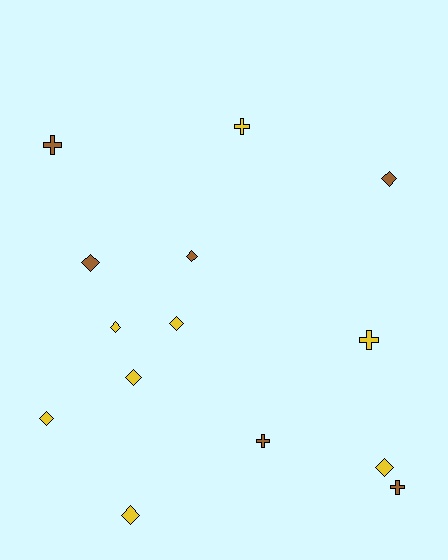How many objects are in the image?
There are 14 objects.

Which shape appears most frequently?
Diamond, with 9 objects.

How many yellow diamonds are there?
There are 6 yellow diamonds.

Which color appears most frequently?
Yellow, with 8 objects.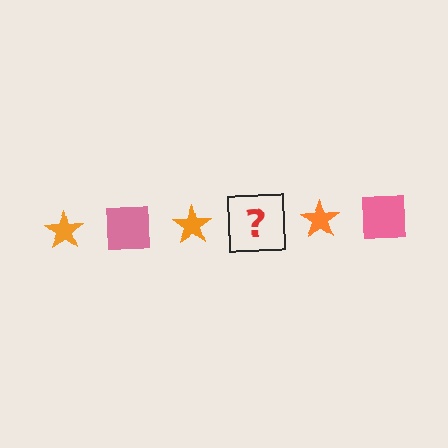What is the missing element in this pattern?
The missing element is a pink square.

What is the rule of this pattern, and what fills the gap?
The rule is that the pattern alternates between orange star and pink square. The gap should be filled with a pink square.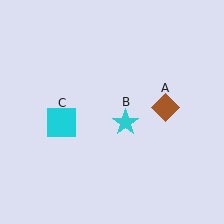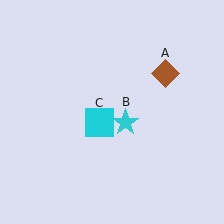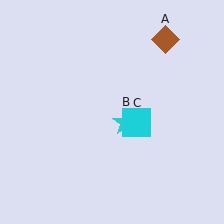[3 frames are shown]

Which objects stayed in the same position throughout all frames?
Cyan star (object B) remained stationary.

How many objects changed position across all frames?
2 objects changed position: brown diamond (object A), cyan square (object C).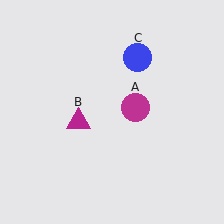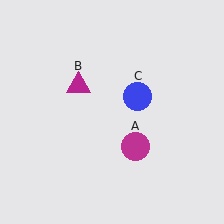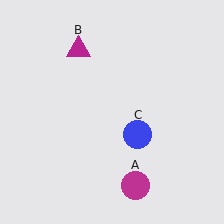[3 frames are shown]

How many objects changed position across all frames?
3 objects changed position: magenta circle (object A), magenta triangle (object B), blue circle (object C).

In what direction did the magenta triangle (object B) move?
The magenta triangle (object B) moved up.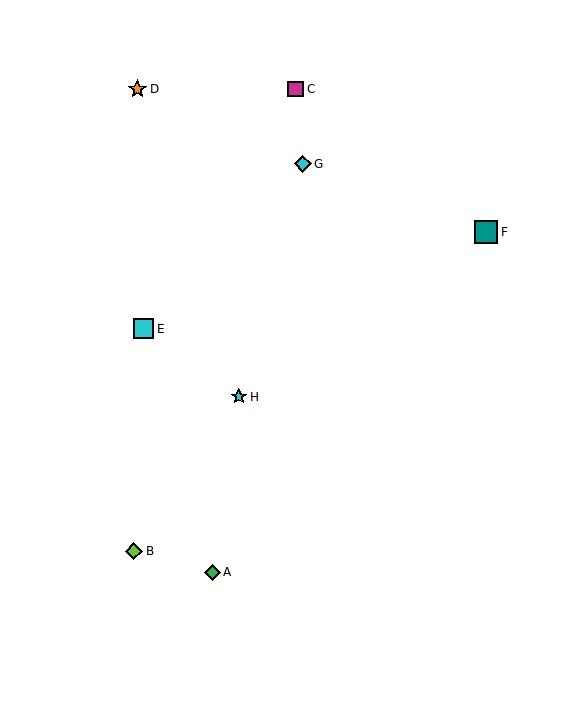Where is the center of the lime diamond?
The center of the lime diamond is at (134, 551).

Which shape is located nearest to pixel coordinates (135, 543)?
The lime diamond (labeled B) at (134, 551) is nearest to that location.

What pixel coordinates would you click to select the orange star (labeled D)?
Click at (137, 89) to select the orange star D.